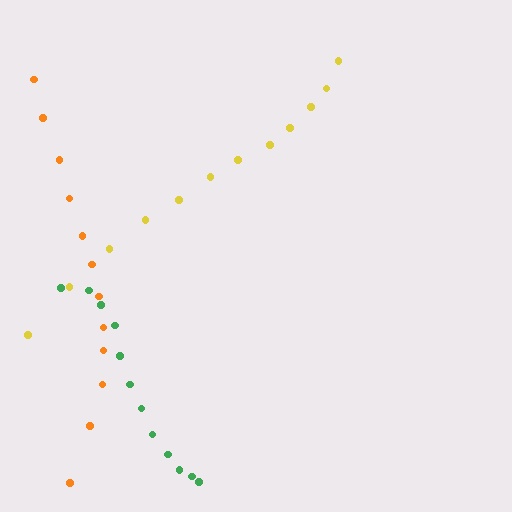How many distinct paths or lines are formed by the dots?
There are 3 distinct paths.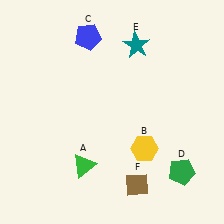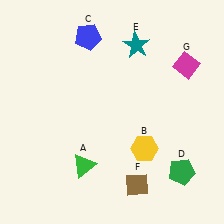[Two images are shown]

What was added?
A magenta diamond (G) was added in Image 2.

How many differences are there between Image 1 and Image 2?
There is 1 difference between the two images.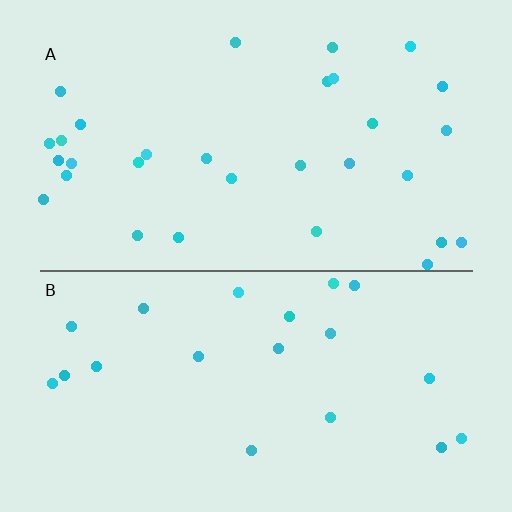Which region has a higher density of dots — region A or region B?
A (the top).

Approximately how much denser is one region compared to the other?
Approximately 1.5× — region A over region B.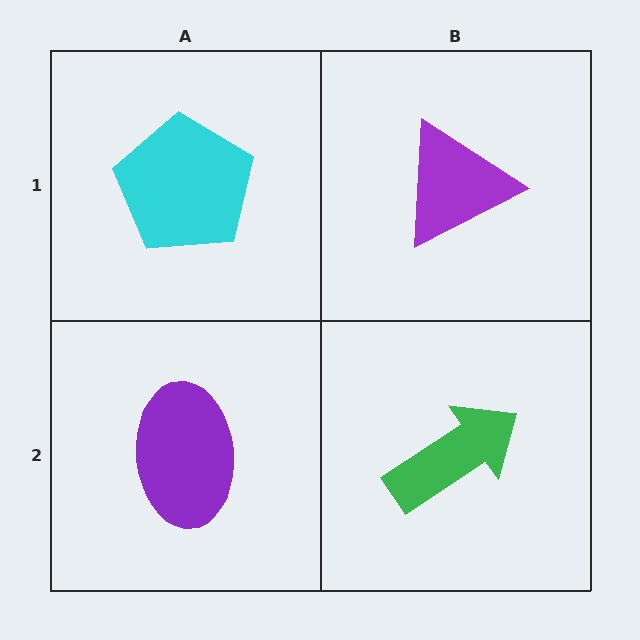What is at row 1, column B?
A purple triangle.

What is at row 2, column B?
A green arrow.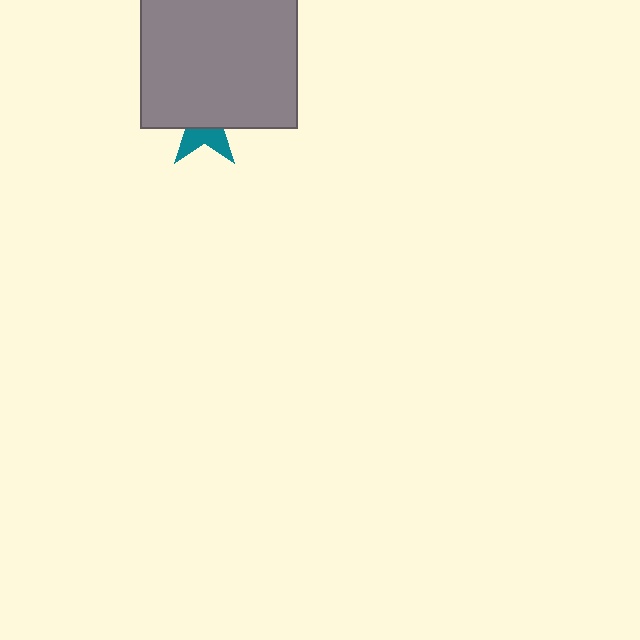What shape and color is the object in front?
The object in front is a gray square.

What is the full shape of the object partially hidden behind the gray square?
The partially hidden object is a teal star.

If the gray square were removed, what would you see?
You would see the complete teal star.